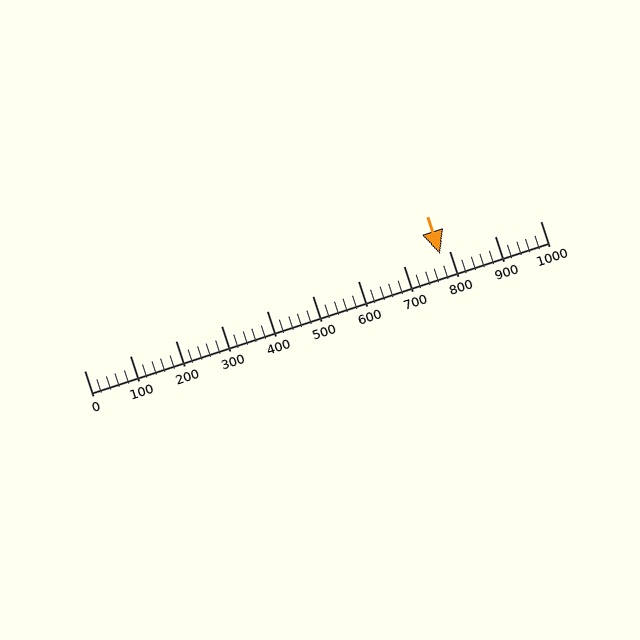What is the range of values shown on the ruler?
The ruler shows values from 0 to 1000.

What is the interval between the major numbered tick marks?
The major tick marks are spaced 100 units apart.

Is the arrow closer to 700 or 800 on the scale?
The arrow is closer to 800.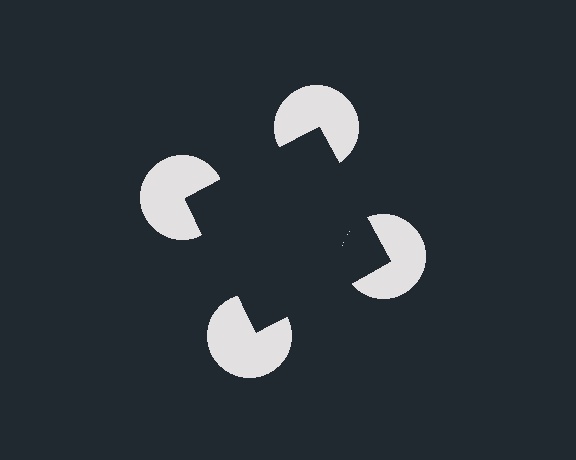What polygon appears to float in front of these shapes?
An illusory square — its edges are inferred from the aligned wedge cuts in the pac-man discs, not physically drawn.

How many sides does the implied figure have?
4 sides.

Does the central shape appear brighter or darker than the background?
It typically appears slightly darker than the background, even though no actual brightness change is drawn.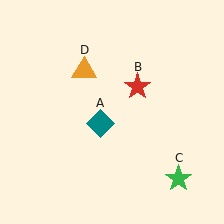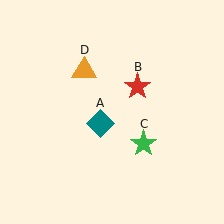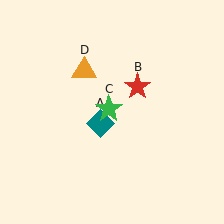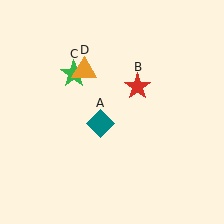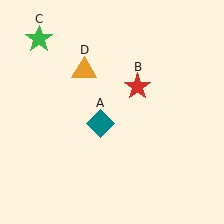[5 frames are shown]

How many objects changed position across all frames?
1 object changed position: green star (object C).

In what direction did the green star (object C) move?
The green star (object C) moved up and to the left.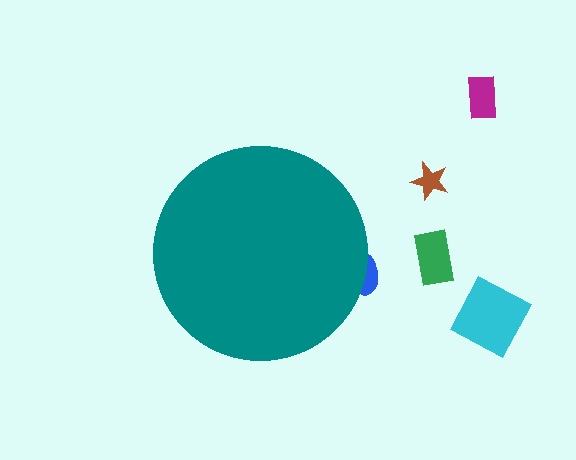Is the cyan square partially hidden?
No, the cyan square is fully visible.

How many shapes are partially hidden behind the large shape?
1 shape is partially hidden.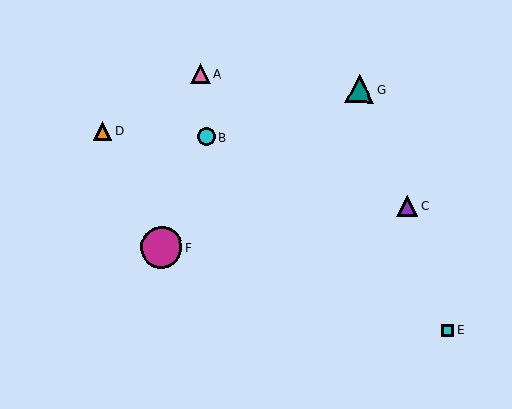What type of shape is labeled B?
Shape B is a cyan circle.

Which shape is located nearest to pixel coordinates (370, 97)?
The teal triangle (labeled G) at (360, 89) is nearest to that location.